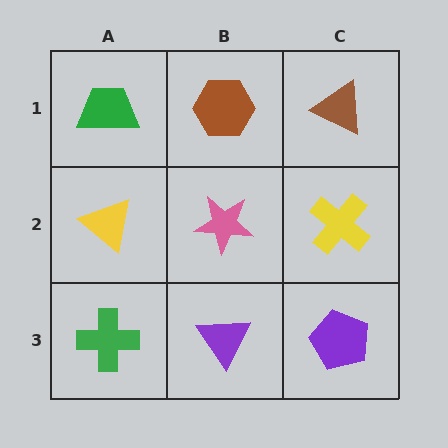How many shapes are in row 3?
3 shapes.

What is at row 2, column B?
A pink star.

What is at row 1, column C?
A brown triangle.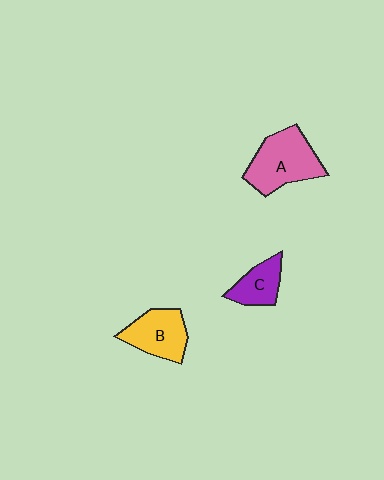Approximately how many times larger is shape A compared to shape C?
Approximately 1.8 times.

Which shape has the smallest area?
Shape C (purple).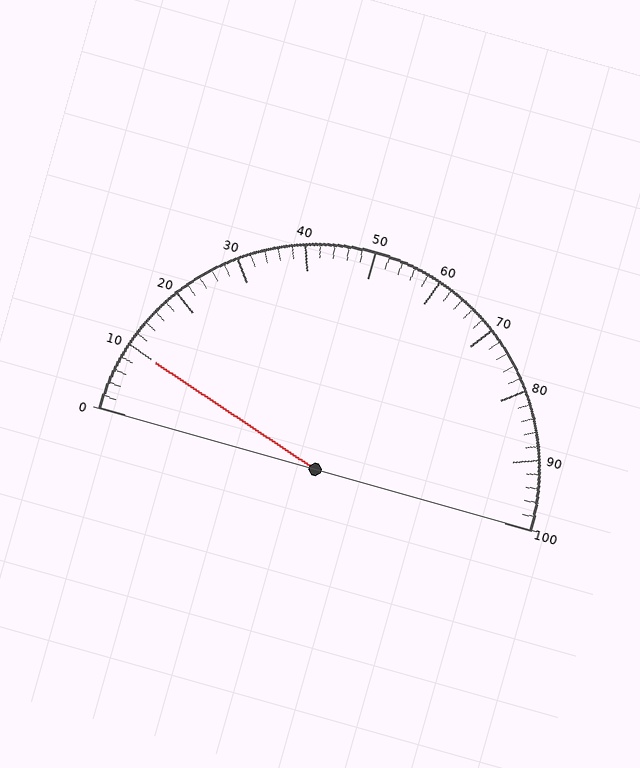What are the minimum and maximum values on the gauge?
The gauge ranges from 0 to 100.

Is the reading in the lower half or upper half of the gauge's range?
The reading is in the lower half of the range (0 to 100).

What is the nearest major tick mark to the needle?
The nearest major tick mark is 10.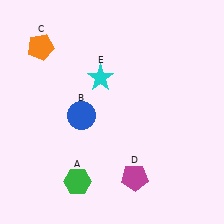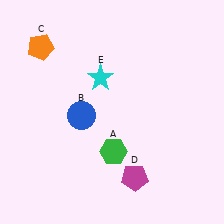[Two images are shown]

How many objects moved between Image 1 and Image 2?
1 object moved between the two images.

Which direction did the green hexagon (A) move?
The green hexagon (A) moved right.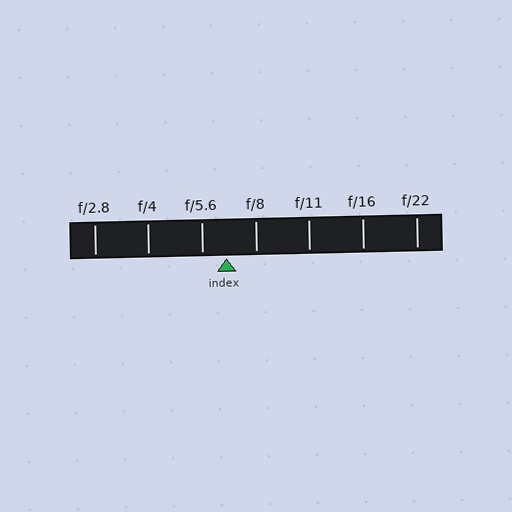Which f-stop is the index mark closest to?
The index mark is closest to f/5.6.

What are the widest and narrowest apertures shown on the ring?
The widest aperture shown is f/2.8 and the narrowest is f/22.